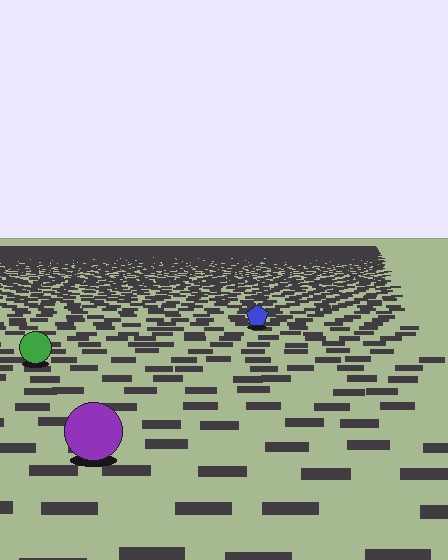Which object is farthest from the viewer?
The blue pentagon is farthest from the viewer. It appears smaller and the ground texture around it is denser.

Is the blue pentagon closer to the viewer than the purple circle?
No. The purple circle is closer — you can tell from the texture gradient: the ground texture is coarser near it.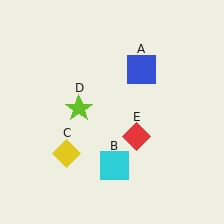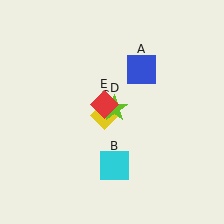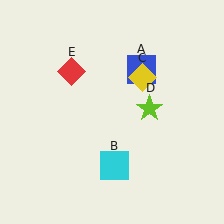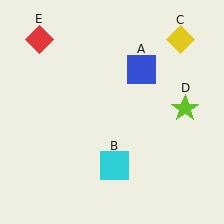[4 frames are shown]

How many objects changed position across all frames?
3 objects changed position: yellow diamond (object C), lime star (object D), red diamond (object E).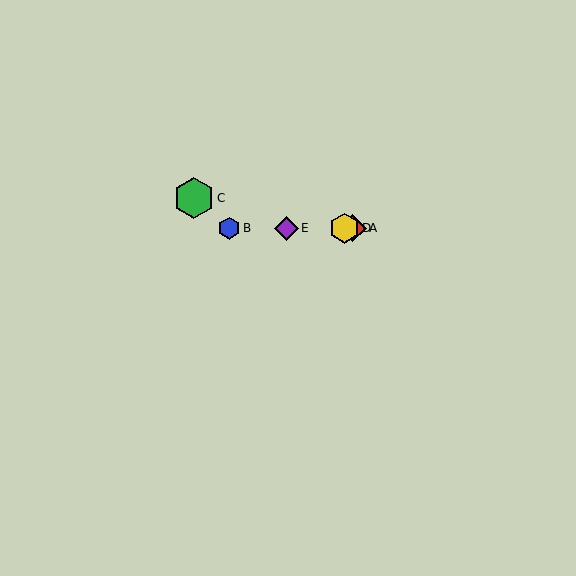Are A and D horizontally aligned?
Yes, both are at y≈228.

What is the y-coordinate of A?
Object A is at y≈228.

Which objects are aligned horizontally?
Objects A, B, D, E are aligned horizontally.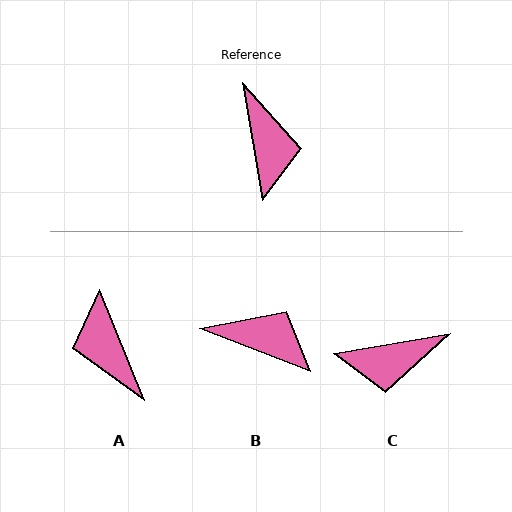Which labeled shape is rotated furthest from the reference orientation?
A, about 168 degrees away.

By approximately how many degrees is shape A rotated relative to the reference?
Approximately 168 degrees clockwise.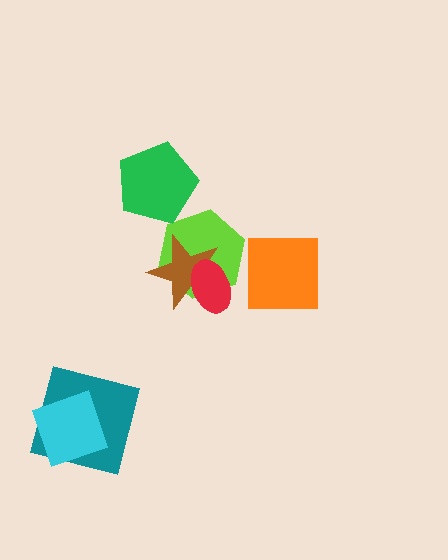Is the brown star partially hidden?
Yes, it is partially covered by another shape.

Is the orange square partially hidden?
No, no other shape covers it.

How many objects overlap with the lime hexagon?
2 objects overlap with the lime hexagon.